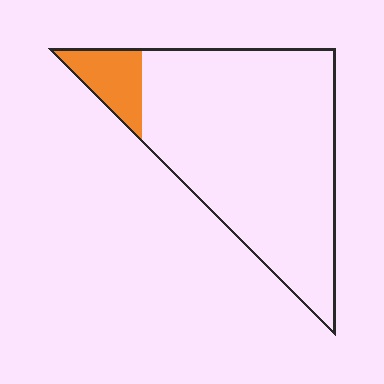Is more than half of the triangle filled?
No.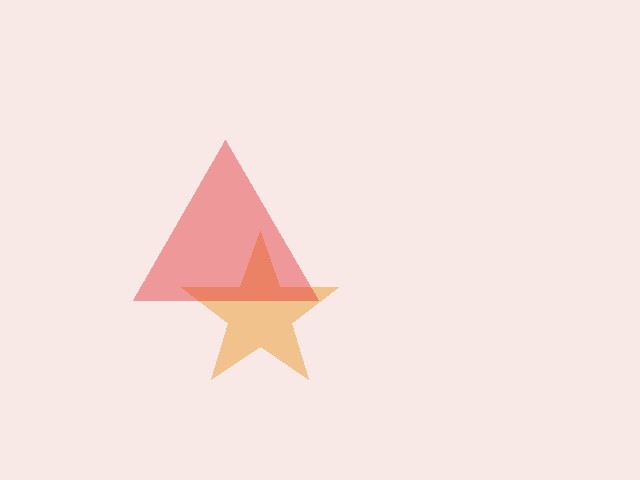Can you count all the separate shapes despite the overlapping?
Yes, there are 2 separate shapes.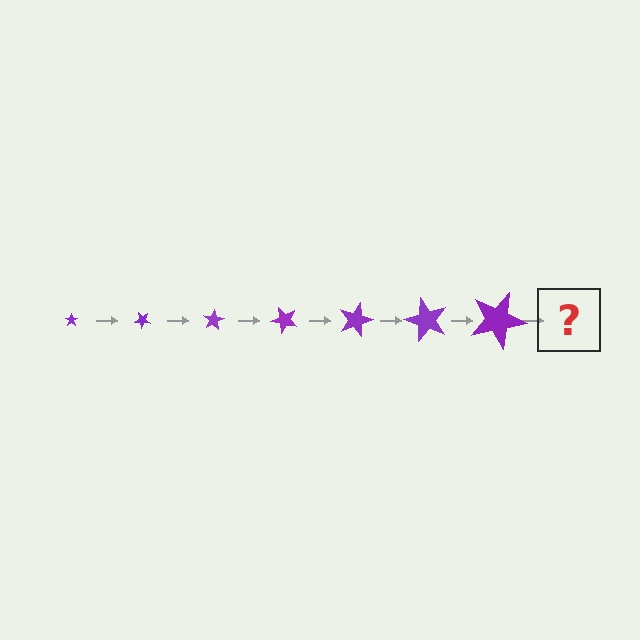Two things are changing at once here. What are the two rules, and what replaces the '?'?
The two rules are that the star grows larger each step and it rotates 40 degrees each step. The '?' should be a star, larger than the previous one and rotated 280 degrees from the start.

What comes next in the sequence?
The next element should be a star, larger than the previous one and rotated 280 degrees from the start.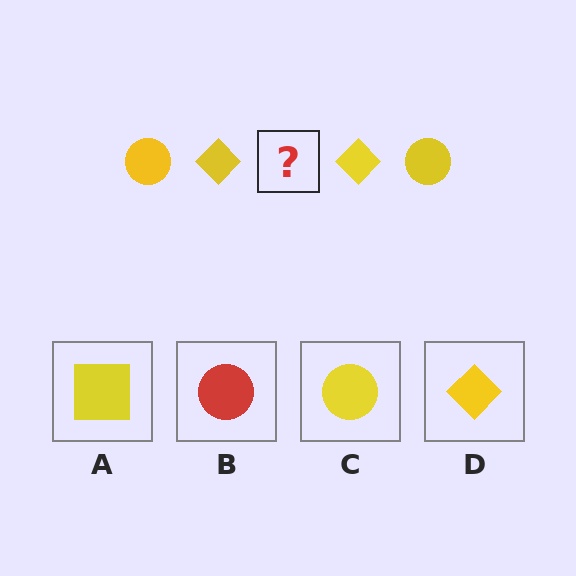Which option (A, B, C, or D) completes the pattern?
C.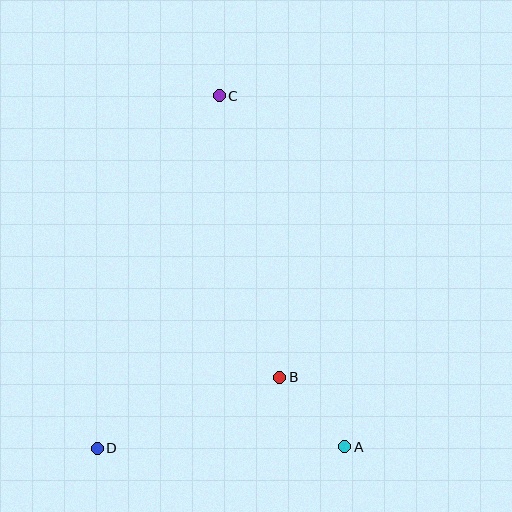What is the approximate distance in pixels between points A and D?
The distance between A and D is approximately 248 pixels.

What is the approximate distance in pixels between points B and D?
The distance between B and D is approximately 196 pixels.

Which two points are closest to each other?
Points A and B are closest to each other.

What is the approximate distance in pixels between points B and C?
The distance between B and C is approximately 288 pixels.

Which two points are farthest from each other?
Points C and D are farthest from each other.